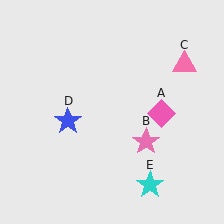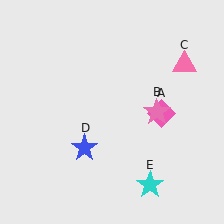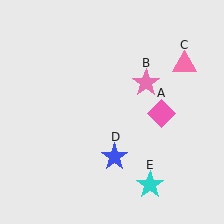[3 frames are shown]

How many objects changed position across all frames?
2 objects changed position: pink star (object B), blue star (object D).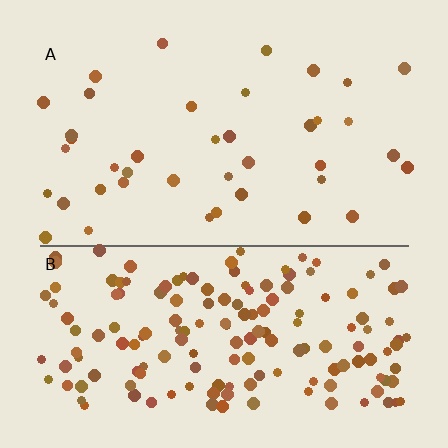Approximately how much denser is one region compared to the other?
Approximately 4.2× — region B over region A.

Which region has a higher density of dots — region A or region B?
B (the bottom).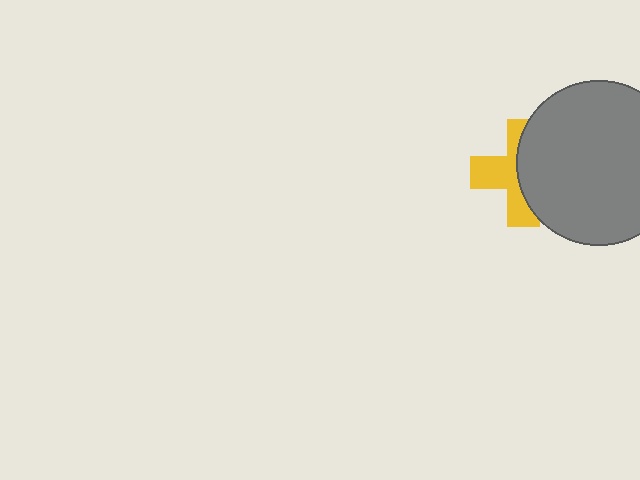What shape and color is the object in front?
The object in front is a gray circle.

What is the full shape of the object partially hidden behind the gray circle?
The partially hidden object is a yellow cross.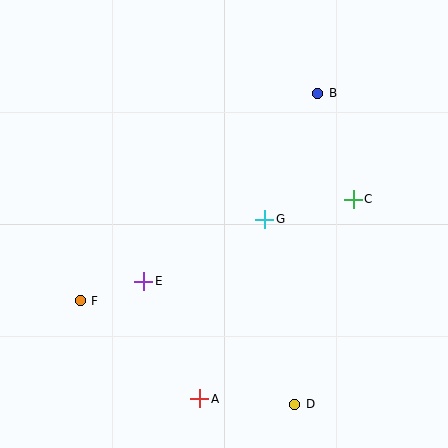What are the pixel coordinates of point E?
Point E is at (143, 281).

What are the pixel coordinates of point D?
Point D is at (295, 404).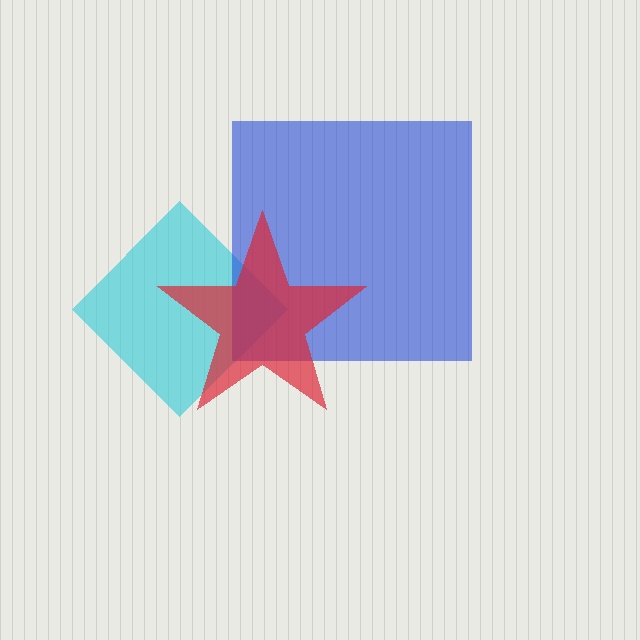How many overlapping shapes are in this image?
There are 3 overlapping shapes in the image.